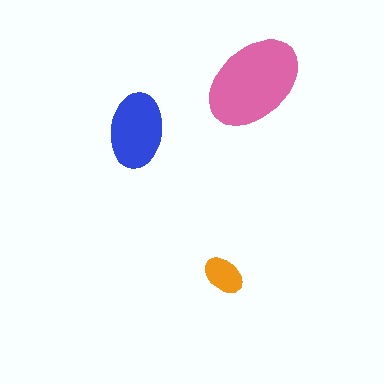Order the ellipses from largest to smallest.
the pink one, the blue one, the orange one.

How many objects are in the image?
There are 3 objects in the image.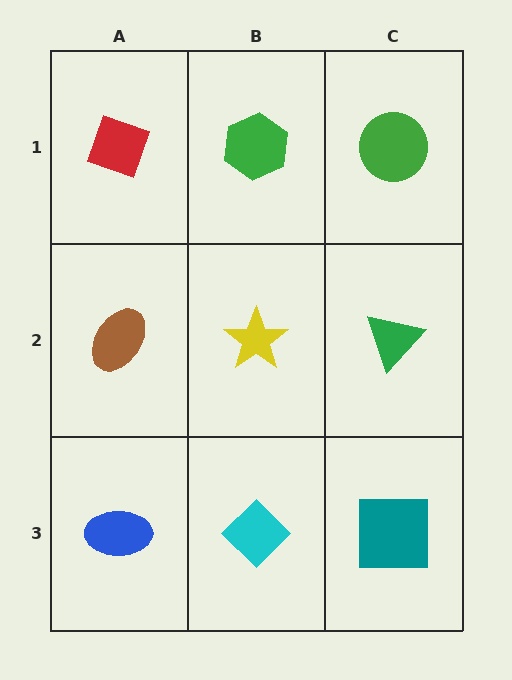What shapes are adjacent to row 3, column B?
A yellow star (row 2, column B), a blue ellipse (row 3, column A), a teal square (row 3, column C).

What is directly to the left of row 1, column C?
A green hexagon.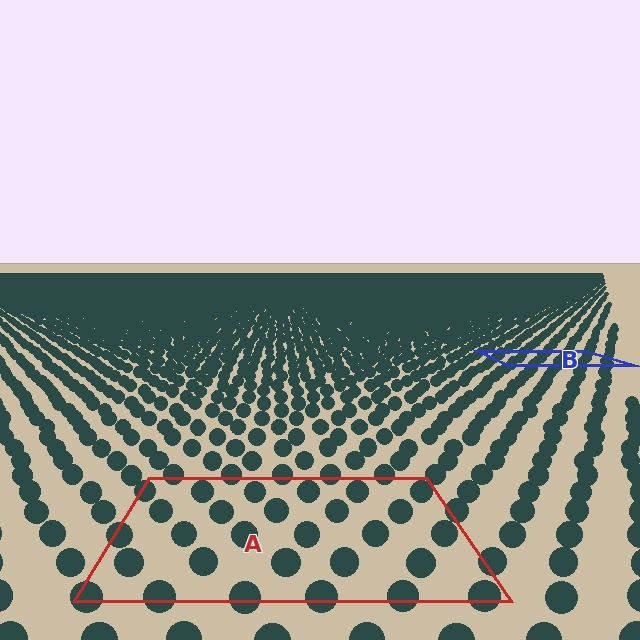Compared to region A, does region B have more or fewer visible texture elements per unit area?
Region B has more texture elements per unit area — they are packed more densely because it is farther away.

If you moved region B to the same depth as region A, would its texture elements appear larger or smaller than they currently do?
They would appear larger. At a closer depth, the same texture elements are projected at a bigger on-screen size.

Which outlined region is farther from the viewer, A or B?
Region B is farther from the viewer — the texture elements inside it appear smaller and more densely packed.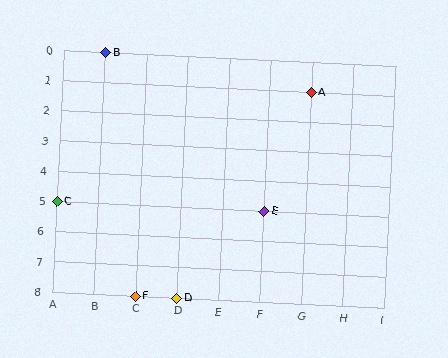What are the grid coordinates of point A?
Point A is at grid coordinates (G, 1).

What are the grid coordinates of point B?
Point B is at grid coordinates (B, 0).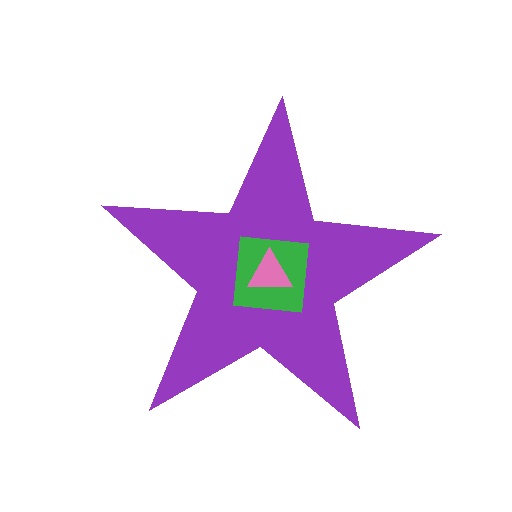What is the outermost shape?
The purple star.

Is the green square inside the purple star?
Yes.